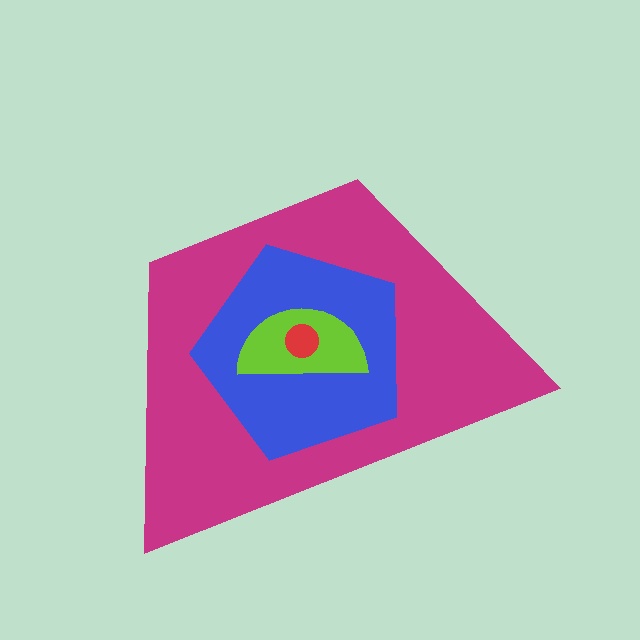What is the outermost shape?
The magenta trapezoid.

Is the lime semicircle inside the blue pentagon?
Yes.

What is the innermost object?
The red circle.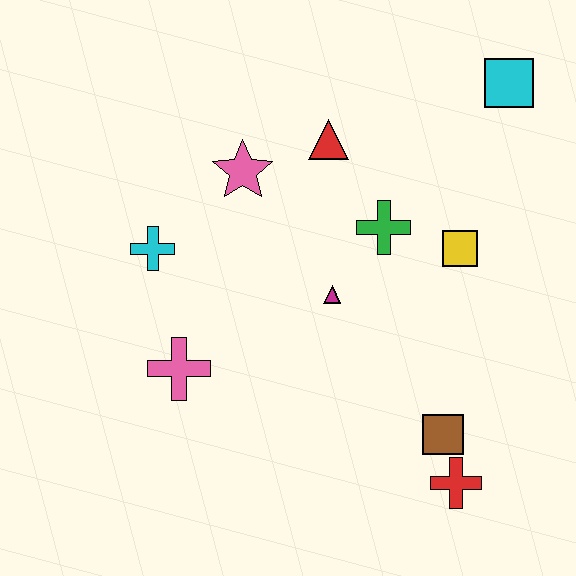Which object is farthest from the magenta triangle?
The cyan square is farthest from the magenta triangle.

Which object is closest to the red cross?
The brown square is closest to the red cross.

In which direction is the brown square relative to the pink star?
The brown square is below the pink star.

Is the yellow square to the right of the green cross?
Yes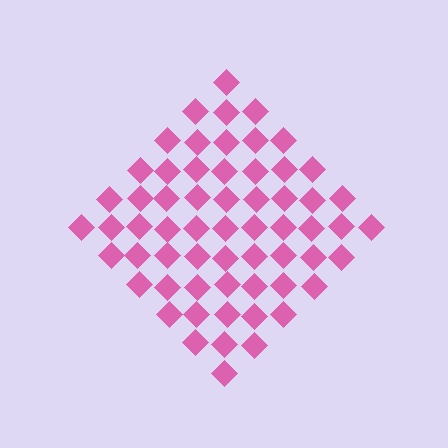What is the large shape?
The large shape is a diamond.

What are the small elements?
The small elements are diamonds.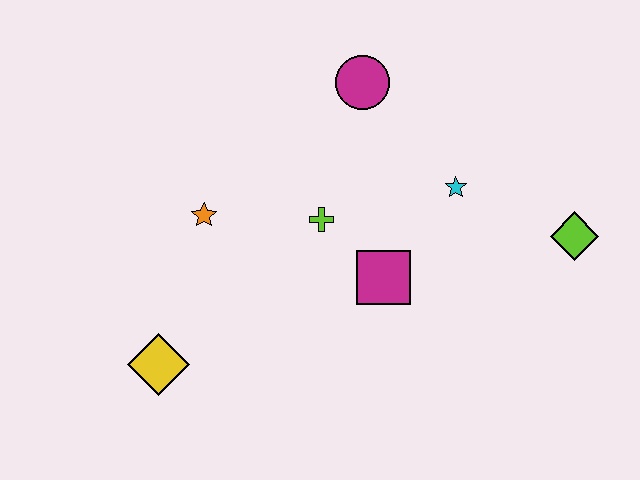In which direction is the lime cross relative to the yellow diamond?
The lime cross is to the right of the yellow diamond.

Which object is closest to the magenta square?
The lime cross is closest to the magenta square.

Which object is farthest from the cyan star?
The yellow diamond is farthest from the cyan star.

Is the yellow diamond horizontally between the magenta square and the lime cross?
No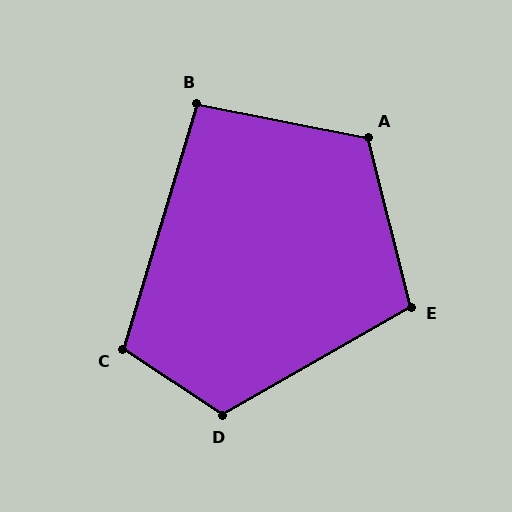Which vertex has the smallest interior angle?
B, at approximately 96 degrees.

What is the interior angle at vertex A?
Approximately 115 degrees (obtuse).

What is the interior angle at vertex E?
Approximately 106 degrees (obtuse).